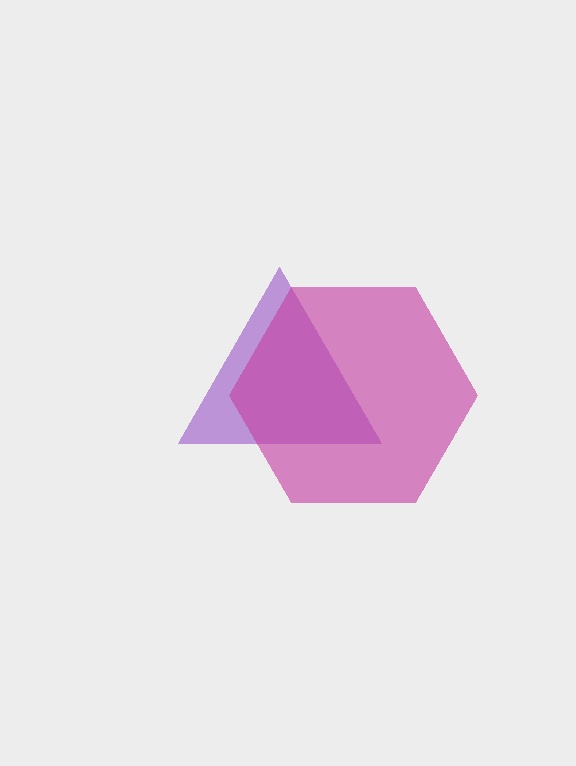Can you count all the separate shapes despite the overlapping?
Yes, there are 2 separate shapes.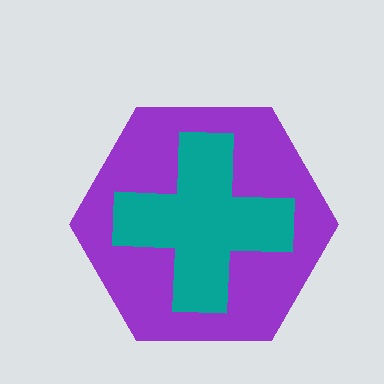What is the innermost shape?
The teal cross.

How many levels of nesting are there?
2.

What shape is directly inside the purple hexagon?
The teal cross.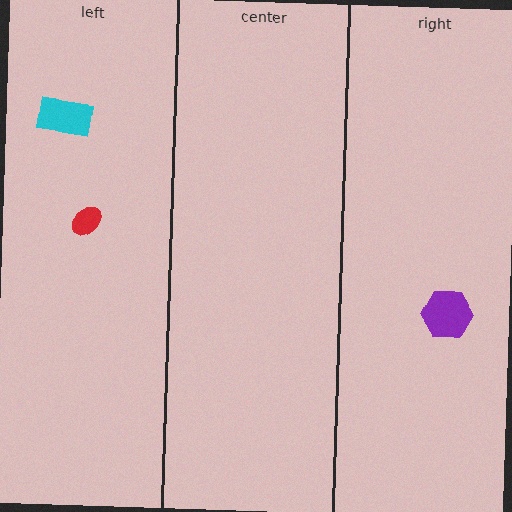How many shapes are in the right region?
1.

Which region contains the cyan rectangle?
The left region.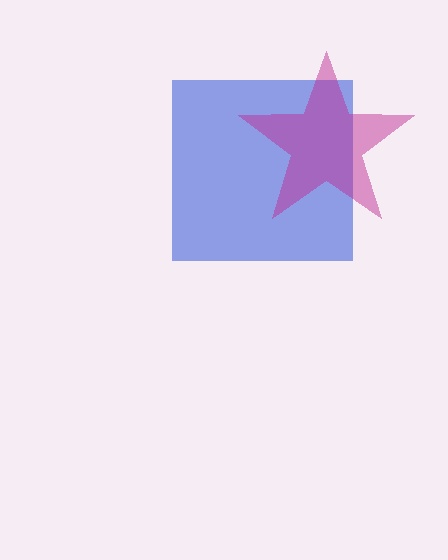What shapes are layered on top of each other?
The layered shapes are: a blue square, a magenta star.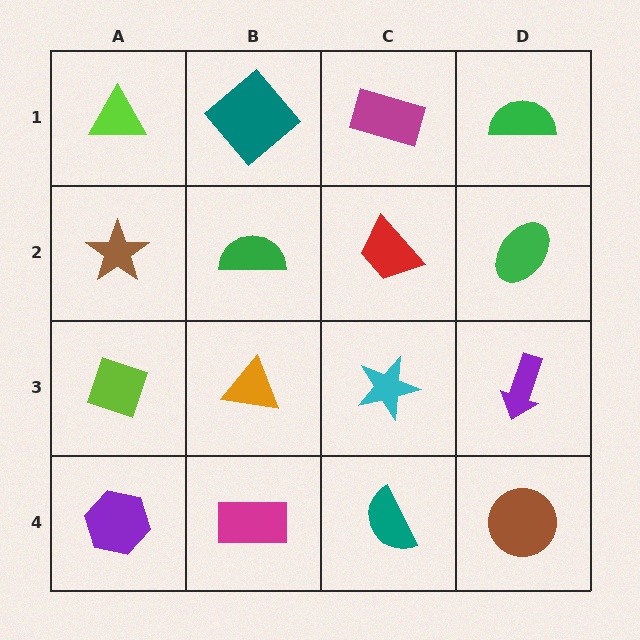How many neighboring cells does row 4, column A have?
2.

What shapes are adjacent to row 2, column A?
A lime triangle (row 1, column A), a lime diamond (row 3, column A), a green semicircle (row 2, column B).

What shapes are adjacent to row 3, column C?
A red trapezoid (row 2, column C), a teal semicircle (row 4, column C), an orange triangle (row 3, column B), a purple arrow (row 3, column D).